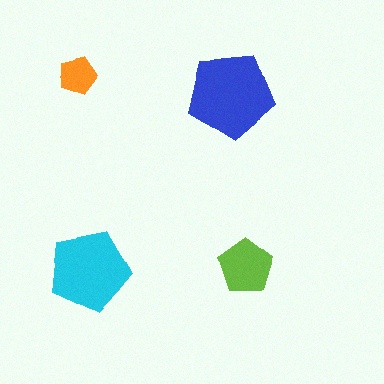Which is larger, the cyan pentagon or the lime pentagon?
The cyan one.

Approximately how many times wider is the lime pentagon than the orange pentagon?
About 1.5 times wider.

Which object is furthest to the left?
The orange pentagon is leftmost.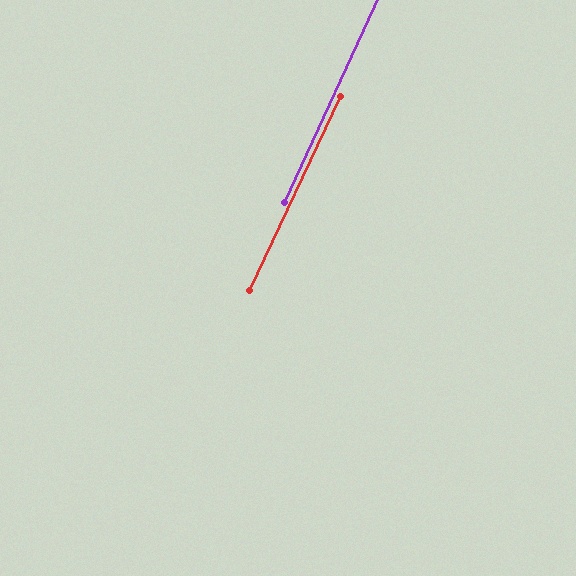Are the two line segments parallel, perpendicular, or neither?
Parallel — their directions differ by only 0.5°.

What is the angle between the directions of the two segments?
Approximately 0 degrees.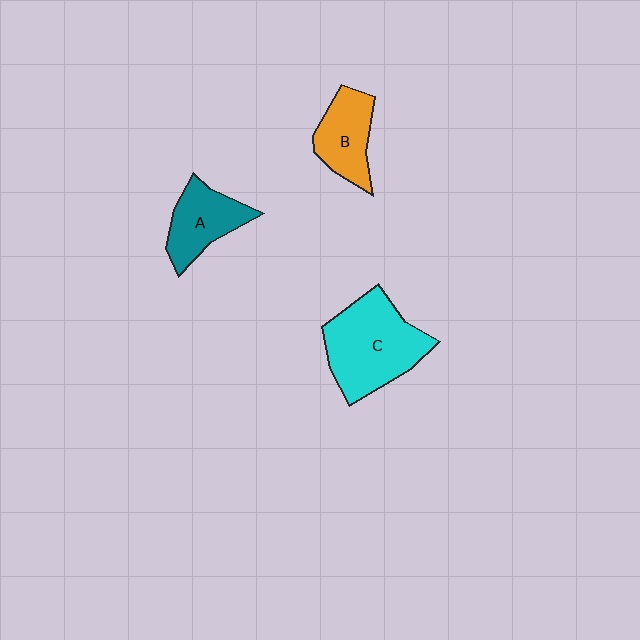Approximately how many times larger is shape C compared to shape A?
Approximately 1.7 times.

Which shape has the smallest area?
Shape B (orange).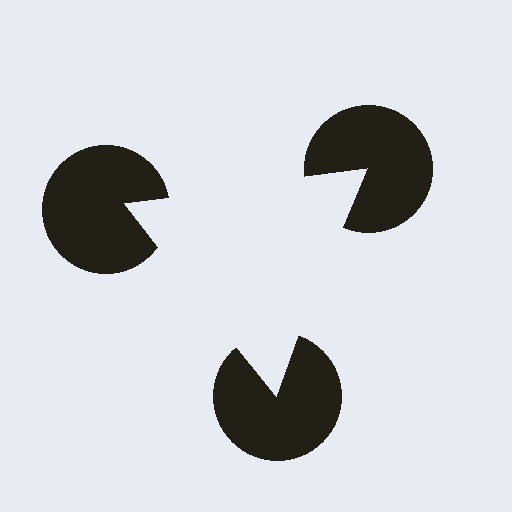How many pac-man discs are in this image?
There are 3 — one at each vertex of the illusory triangle.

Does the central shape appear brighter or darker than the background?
It typically appears slightly brighter than the background, even though no actual brightness change is drawn.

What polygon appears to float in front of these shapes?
An illusory triangle — its edges are inferred from the aligned wedge cuts in the pac-man discs, not physically drawn.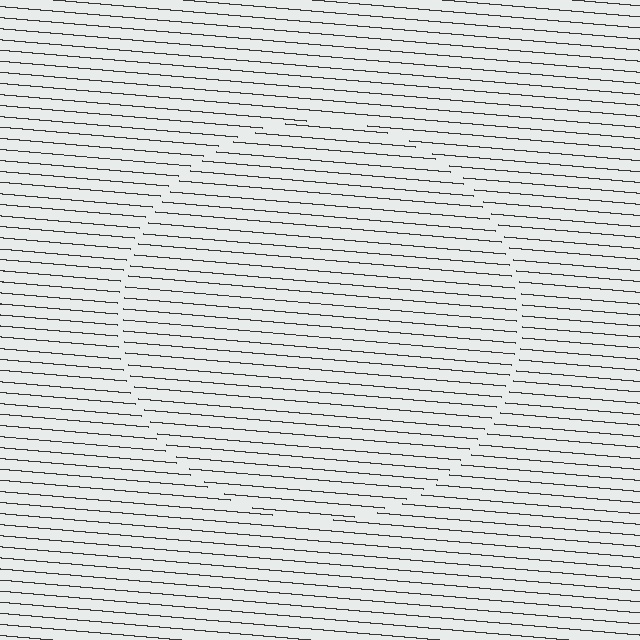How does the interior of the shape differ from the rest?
The interior of the shape contains the same grating, shifted by half a period — the contour is defined by the phase discontinuity where line-ends from the inner and outer gratings abut.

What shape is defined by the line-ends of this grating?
An illusory circle. The interior of the shape contains the same grating, shifted by half a period — the contour is defined by the phase discontinuity where line-ends from the inner and outer gratings abut.